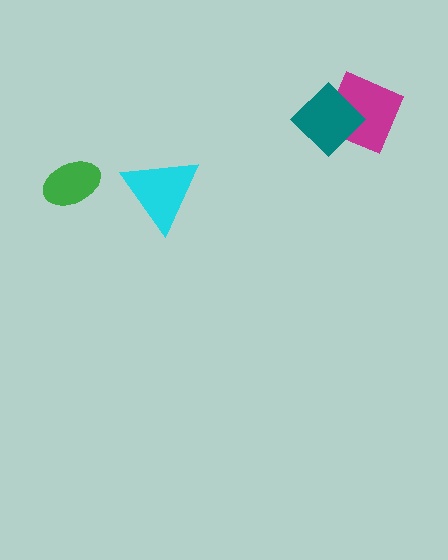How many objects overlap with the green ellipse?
0 objects overlap with the green ellipse.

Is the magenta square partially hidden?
Yes, it is partially covered by another shape.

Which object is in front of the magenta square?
The teal diamond is in front of the magenta square.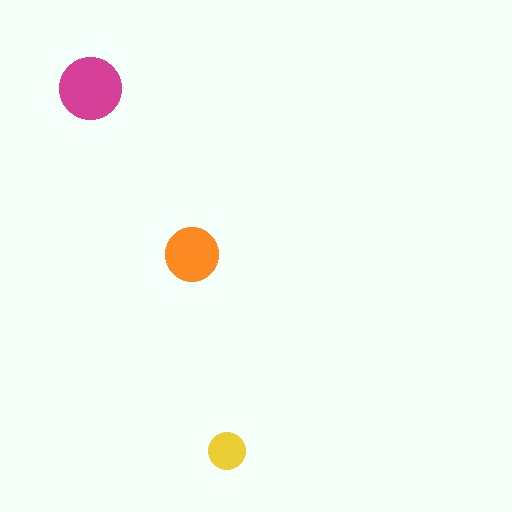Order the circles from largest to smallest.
the magenta one, the orange one, the yellow one.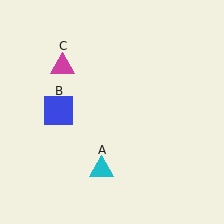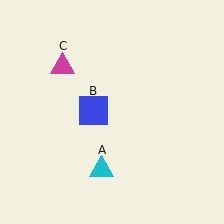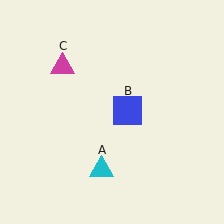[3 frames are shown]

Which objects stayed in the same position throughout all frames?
Cyan triangle (object A) and magenta triangle (object C) remained stationary.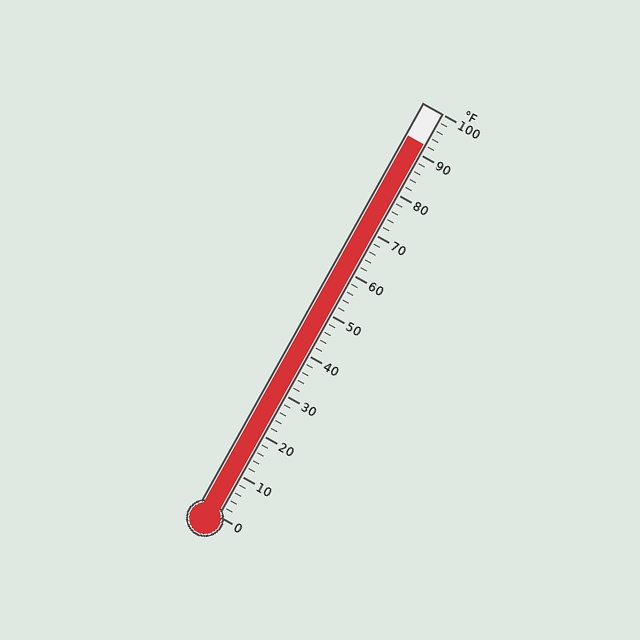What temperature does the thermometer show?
The thermometer shows approximately 92°F.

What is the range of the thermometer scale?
The thermometer scale ranges from 0°F to 100°F.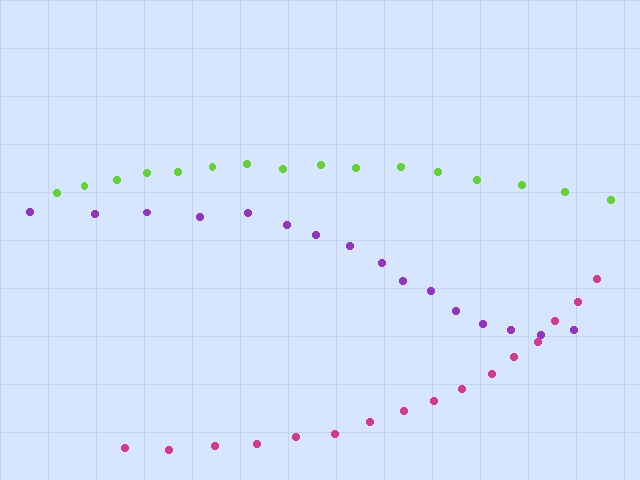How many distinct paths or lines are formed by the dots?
There are 3 distinct paths.